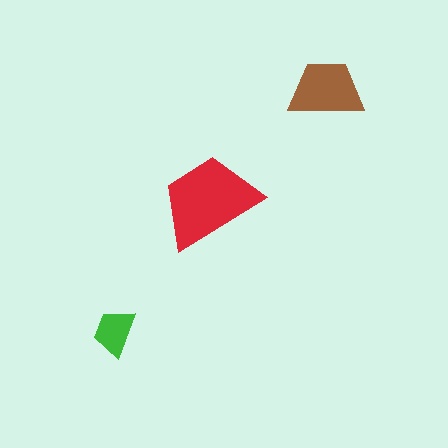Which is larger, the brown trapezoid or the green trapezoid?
The brown one.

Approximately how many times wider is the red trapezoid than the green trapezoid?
About 2 times wider.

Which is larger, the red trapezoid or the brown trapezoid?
The red one.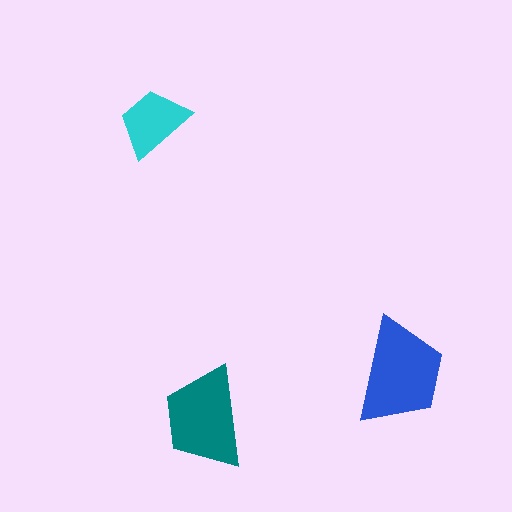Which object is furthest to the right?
The blue trapezoid is rightmost.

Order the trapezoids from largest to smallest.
the blue one, the teal one, the cyan one.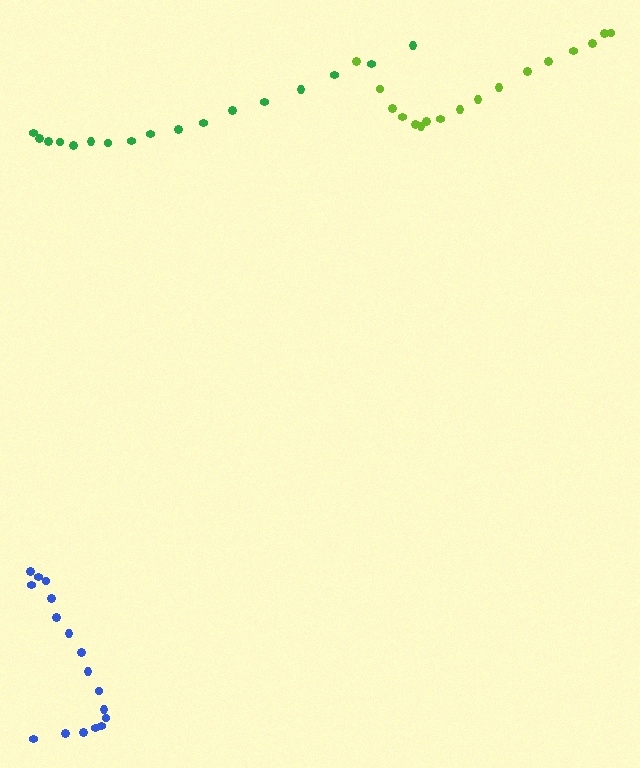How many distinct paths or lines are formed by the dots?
There are 3 distinct paths.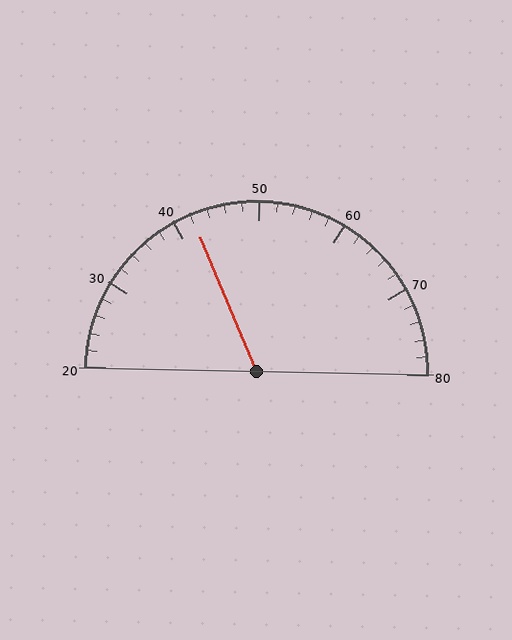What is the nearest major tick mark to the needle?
The nearest major tick mark is 40.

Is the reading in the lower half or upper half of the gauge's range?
The reading is in the lower half of the range (20 to 80).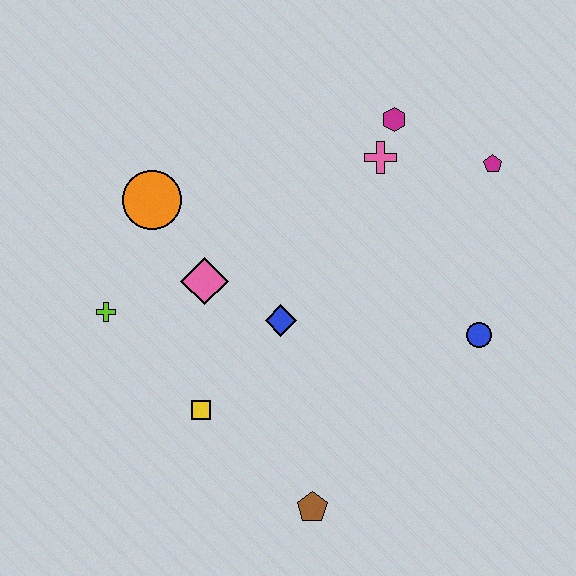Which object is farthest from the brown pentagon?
The magenta hexagon is farthest from the brown pentagon.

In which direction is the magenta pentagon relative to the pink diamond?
The magenta pentagon is to the right of the pink diamond.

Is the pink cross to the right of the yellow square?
Yes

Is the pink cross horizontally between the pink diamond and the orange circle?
No